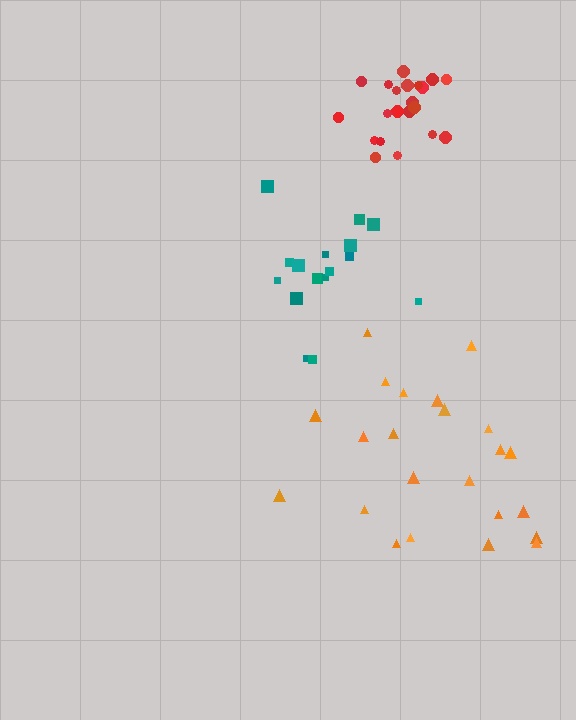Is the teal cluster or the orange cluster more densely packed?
Teal.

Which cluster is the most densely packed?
Red.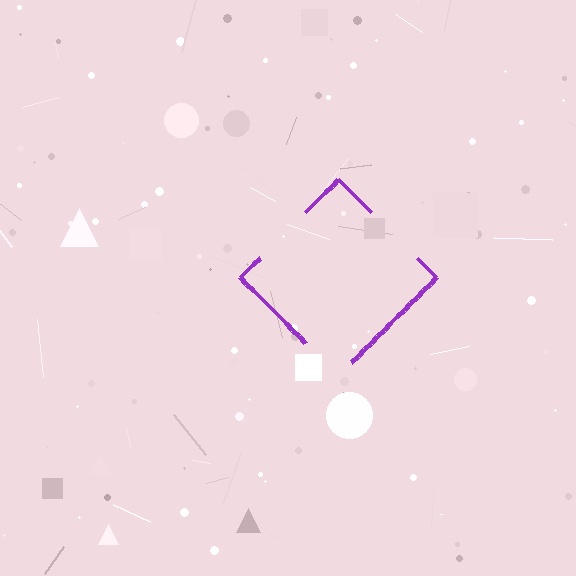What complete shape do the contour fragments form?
The contour fragments form a diamond.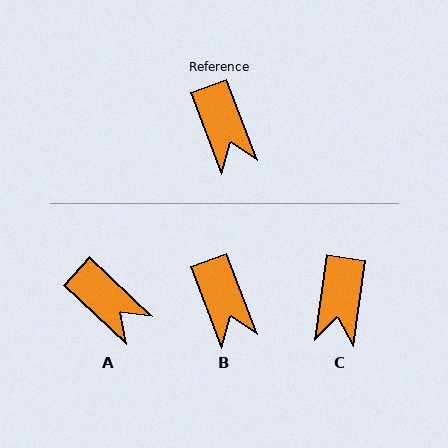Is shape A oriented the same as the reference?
No, it is off by about 26 degrees.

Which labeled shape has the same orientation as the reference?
B.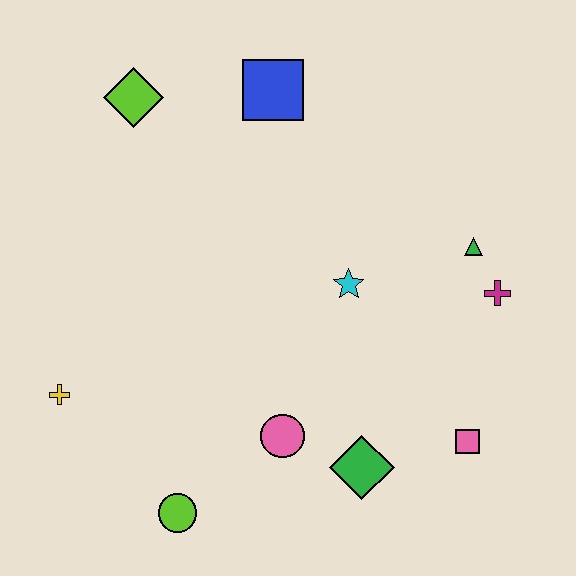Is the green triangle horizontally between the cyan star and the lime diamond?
No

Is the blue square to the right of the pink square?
No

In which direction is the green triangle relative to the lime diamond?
The green triangle is to the right of the lime diamond.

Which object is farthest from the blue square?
The lime circle is farthest from the blue square.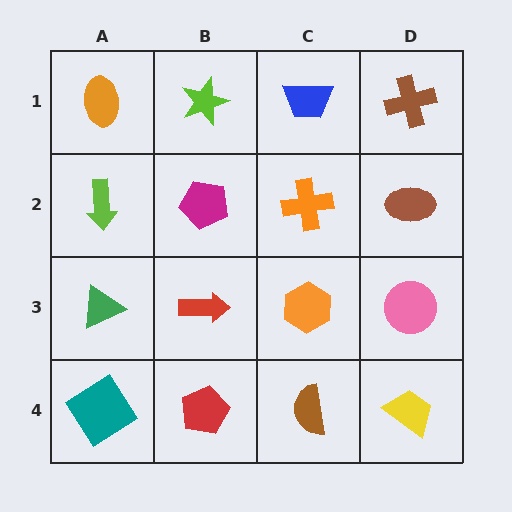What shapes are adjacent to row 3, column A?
A lime arrow (row 2, column A), a teal diamond (row 4, column A), a red arrow (row 3, column B).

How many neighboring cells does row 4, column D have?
2.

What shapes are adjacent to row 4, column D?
A pink circle (row 3, column D), a brown semicircle (row 4, column C).